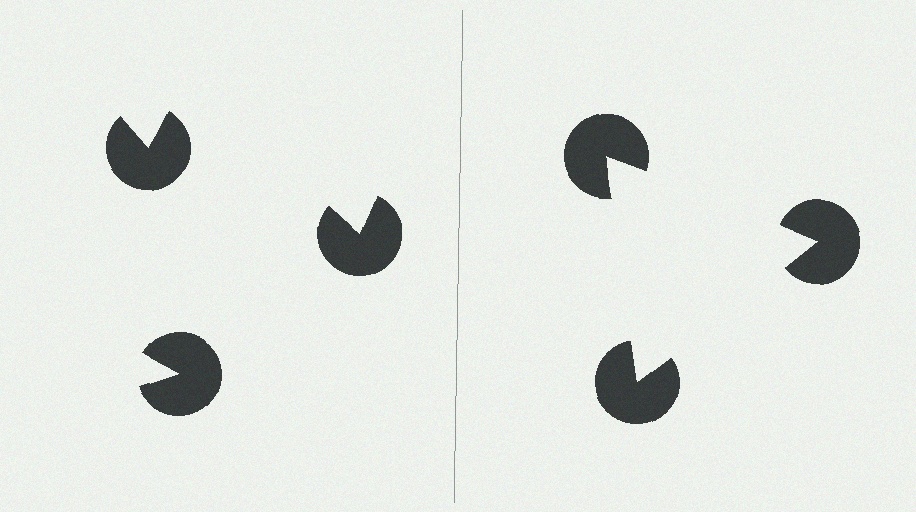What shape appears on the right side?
An illusory triangle.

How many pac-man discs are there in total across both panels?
6 — 3 on each side.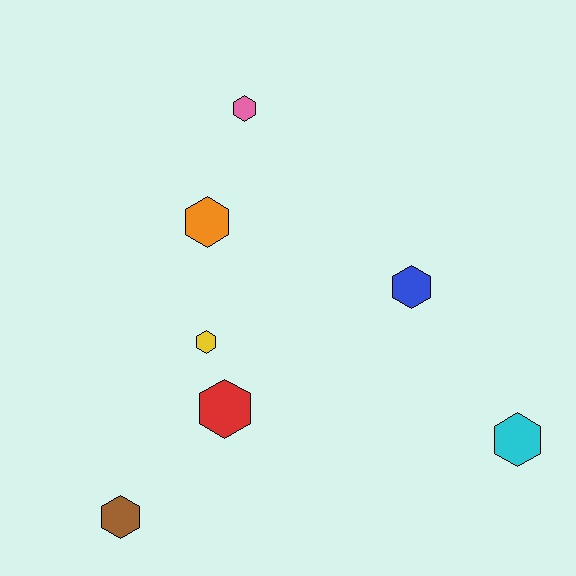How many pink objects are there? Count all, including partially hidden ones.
There is 1 pink object.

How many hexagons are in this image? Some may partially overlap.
There are 7 hexagons.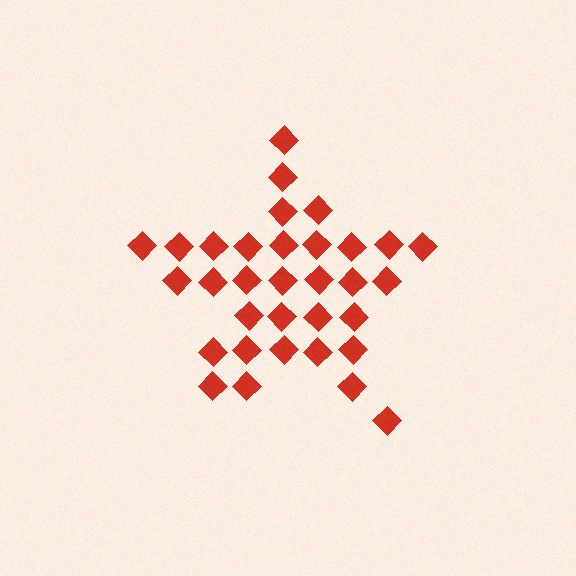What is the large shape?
The large shape is a star.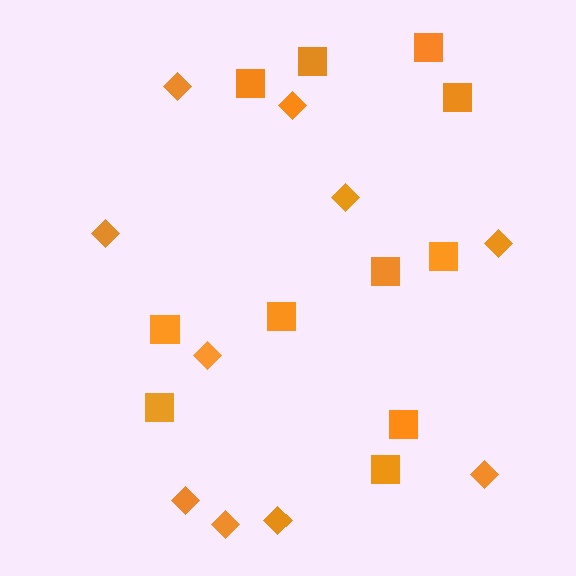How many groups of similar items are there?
There are 2 groups: one group of squares (11) and one group of diamonds (10).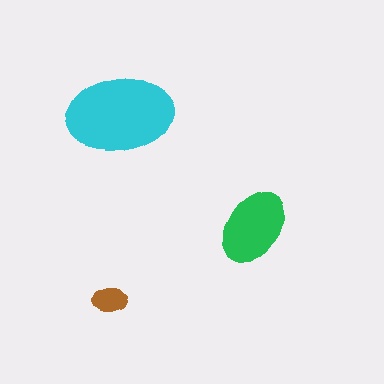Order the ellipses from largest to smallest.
the cyan one, the green one, the brown one.